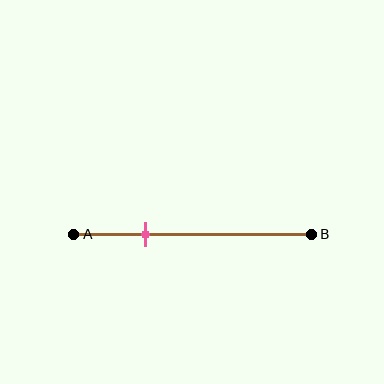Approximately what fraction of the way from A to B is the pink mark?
The pink mark is approximately 30% of the way from A to B.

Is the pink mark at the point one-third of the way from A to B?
No, the mark is at about 30% from A, not at the 33% one-third point.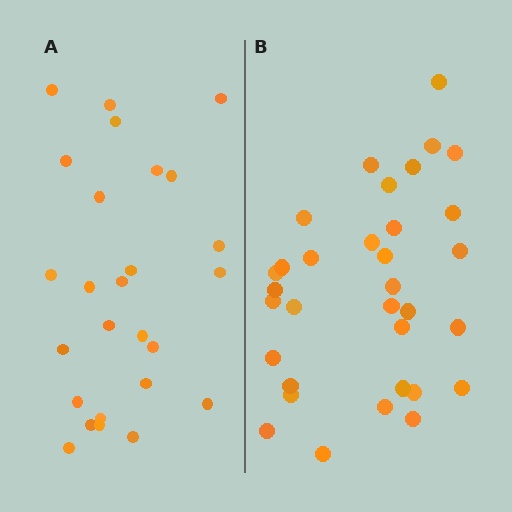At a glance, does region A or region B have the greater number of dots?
Region B (the right region) has more dots.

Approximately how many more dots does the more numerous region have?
Region B has roughly 8 or so more dots than region A.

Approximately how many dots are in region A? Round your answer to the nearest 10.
About 30 dots. (The exact count is 26, which rounds to 30.)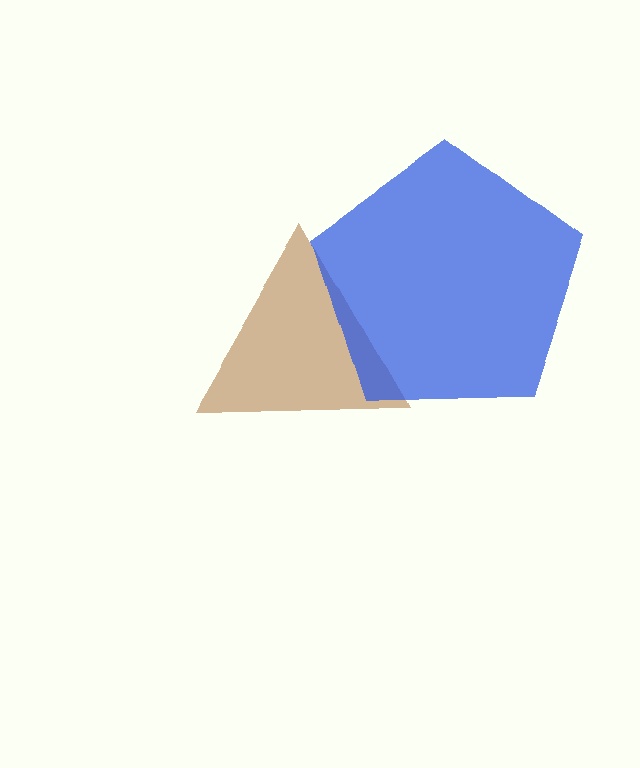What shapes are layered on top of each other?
The layered shapes are: a brown triangle, a blue pentagon.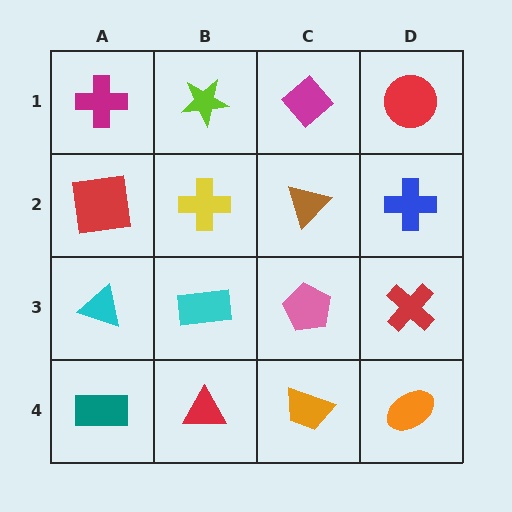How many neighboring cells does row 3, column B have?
4.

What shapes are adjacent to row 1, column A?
A red square (row 2, column A), a lime star (row 1, column B).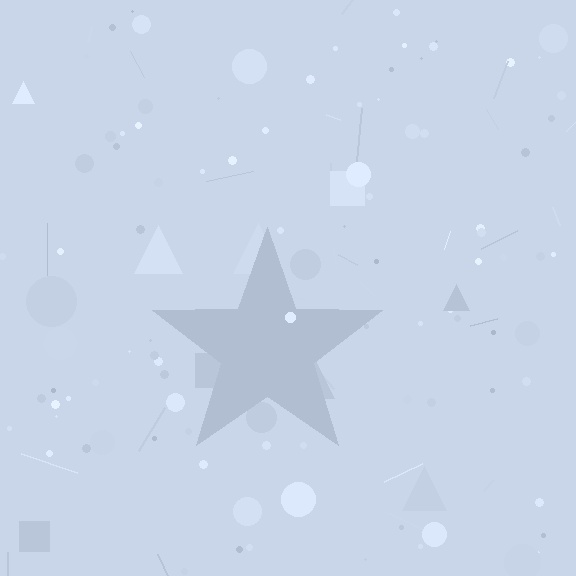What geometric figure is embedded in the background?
A star is embedded in the background.